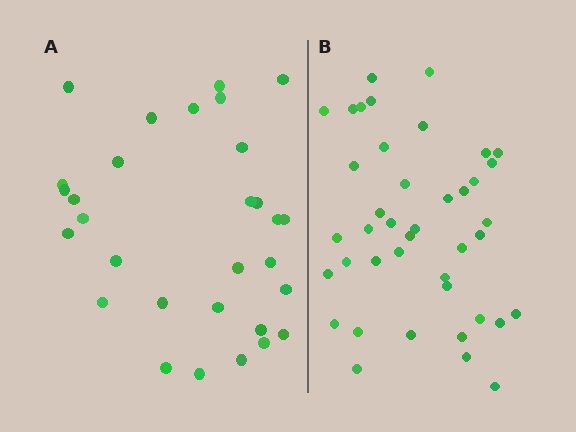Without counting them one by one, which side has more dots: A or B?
Region B (the right region) has more dots.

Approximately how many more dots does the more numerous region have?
Region B has roughly 12 or so more dots than region A.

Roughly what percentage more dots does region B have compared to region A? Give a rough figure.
About 35% more.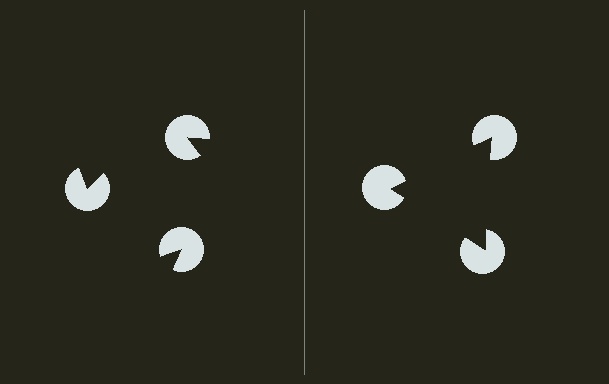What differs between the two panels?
The pac-man discs are positioned identically on both sides; only the wedge orientations differ. On the right they align to a triangle; on the left they are misaligned.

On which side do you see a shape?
An illusory triangle appears on the right side. On the left side the wedge cuts are rotated, so no coherent shape forms.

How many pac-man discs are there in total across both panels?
6 — 3 on each side.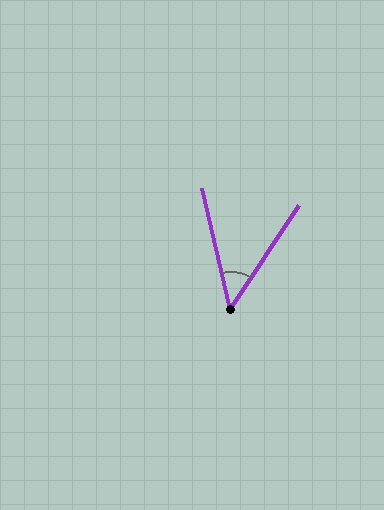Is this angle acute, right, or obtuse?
It is acute.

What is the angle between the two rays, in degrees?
Approximately 47 degrees.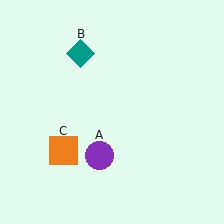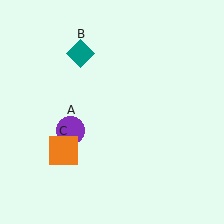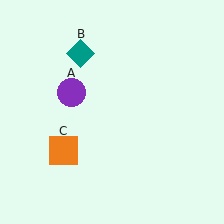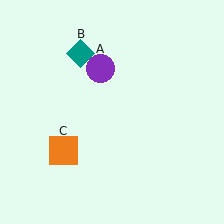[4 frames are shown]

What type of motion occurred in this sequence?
The purple circle (object A) rotated clockwise around the center of the scene.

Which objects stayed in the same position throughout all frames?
Teal diamond (object B) and orange square (object C) remained stationary.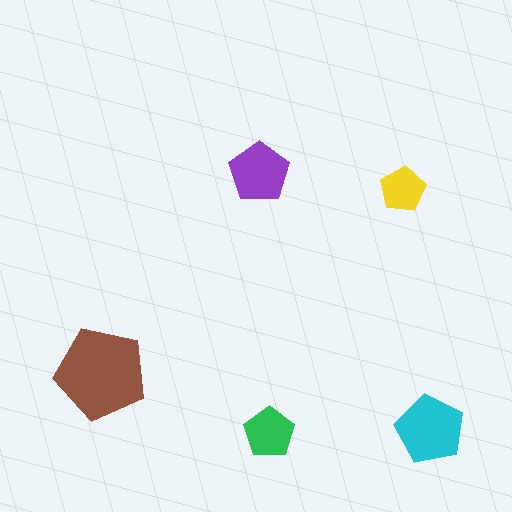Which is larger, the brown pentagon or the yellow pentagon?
The brown one.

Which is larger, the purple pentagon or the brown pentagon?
The brown one.